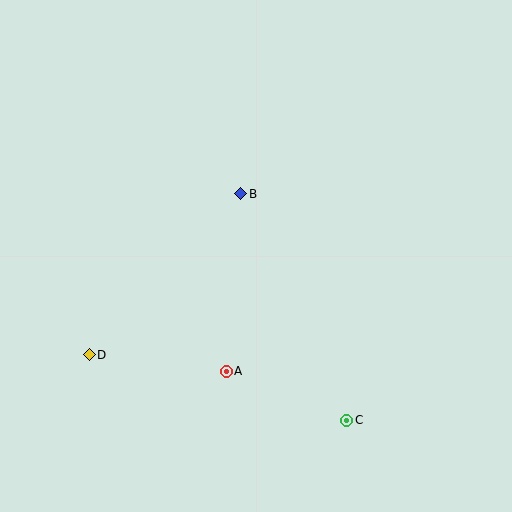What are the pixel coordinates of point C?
Point C is at (347, 420).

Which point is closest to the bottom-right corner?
Point C is closest to the bottom-right corner.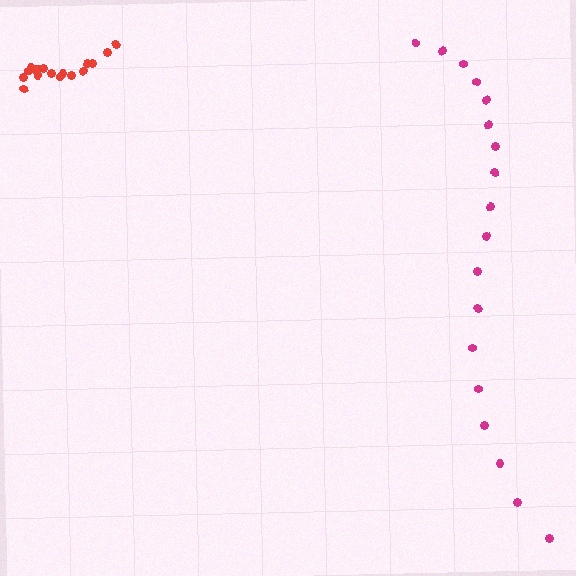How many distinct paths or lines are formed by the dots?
There are 2 distinct paths.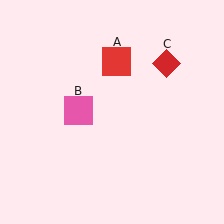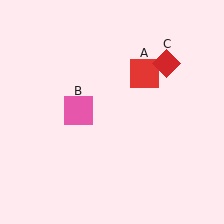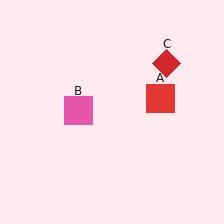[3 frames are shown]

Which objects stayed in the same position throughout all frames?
Pink square (object B) and red diamond (object C) remained stationary.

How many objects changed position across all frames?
1 object changed position: red square (object A).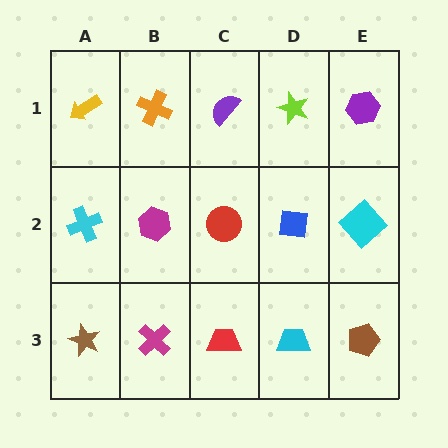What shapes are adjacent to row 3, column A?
A cyan cross (row 2, column A), a magenta cross (row 3, column B).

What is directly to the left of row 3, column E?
A cyan trapezoid.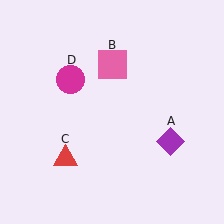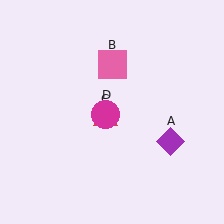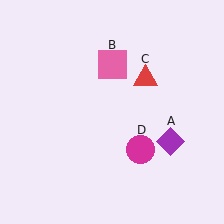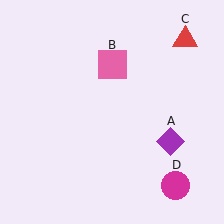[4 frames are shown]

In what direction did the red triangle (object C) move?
The red triangle (object C) moved up and to the right.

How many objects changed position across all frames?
2 objects changed position: red triangle (object C), magenta circle (object D).